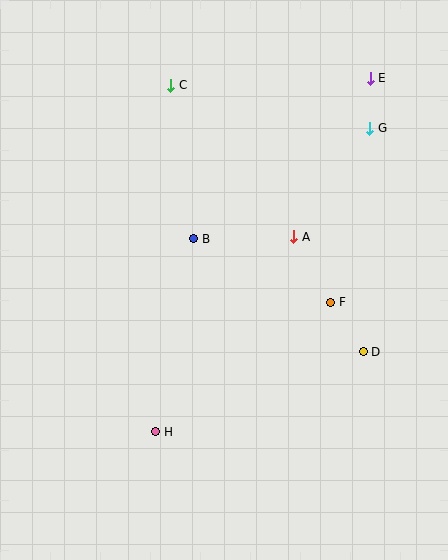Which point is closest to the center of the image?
Point B at (194, 239) is closest to the center.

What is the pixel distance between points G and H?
The distance between G and H is 371 pixels.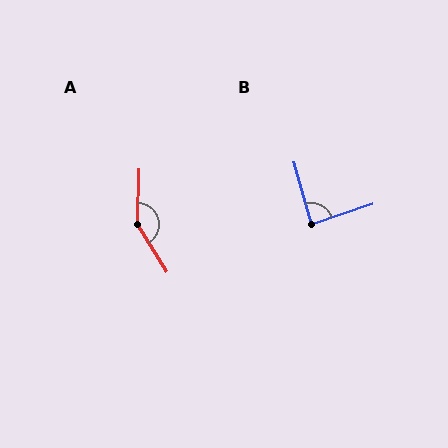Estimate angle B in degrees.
Approximately 87 degrees.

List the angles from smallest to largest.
B (87°), A (146°).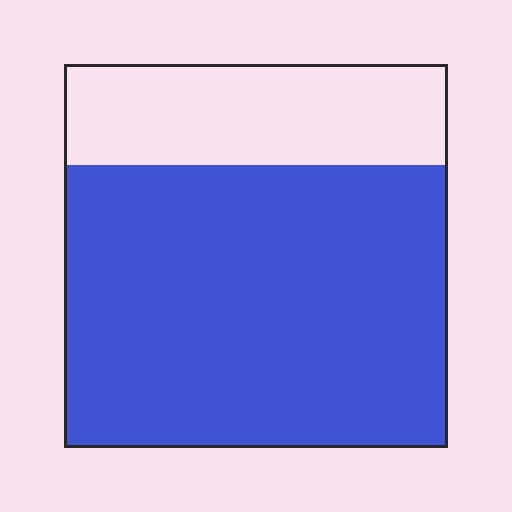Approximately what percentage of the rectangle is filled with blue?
Approximately 75%.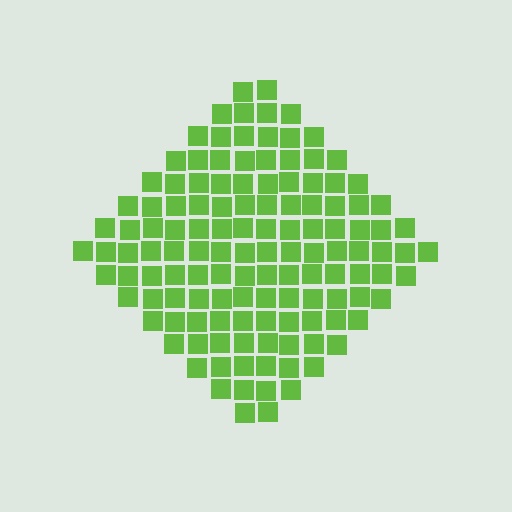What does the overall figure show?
The overall figure shows a diamond.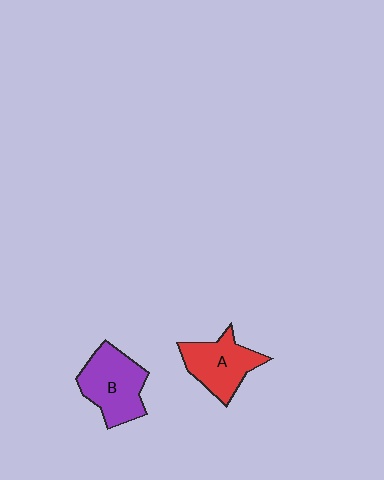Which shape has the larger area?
Shape B (purple).